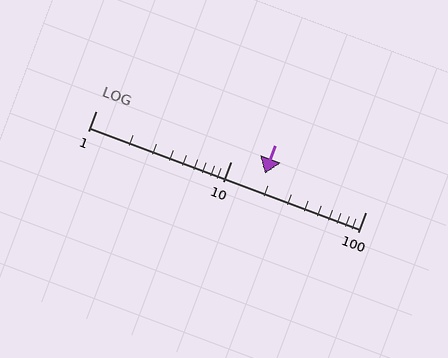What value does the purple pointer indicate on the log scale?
The pointer indicates approximately 18.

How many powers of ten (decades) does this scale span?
The scale spans 2 decades, from 1 to 100.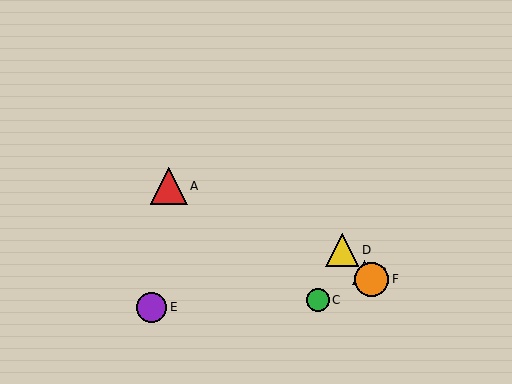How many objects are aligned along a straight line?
3 objects (B, D, F) are aligned along a straight line.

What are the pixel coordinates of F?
Object F is at (372, 279).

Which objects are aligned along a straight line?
Objects B, D, F are aligned along a straight line.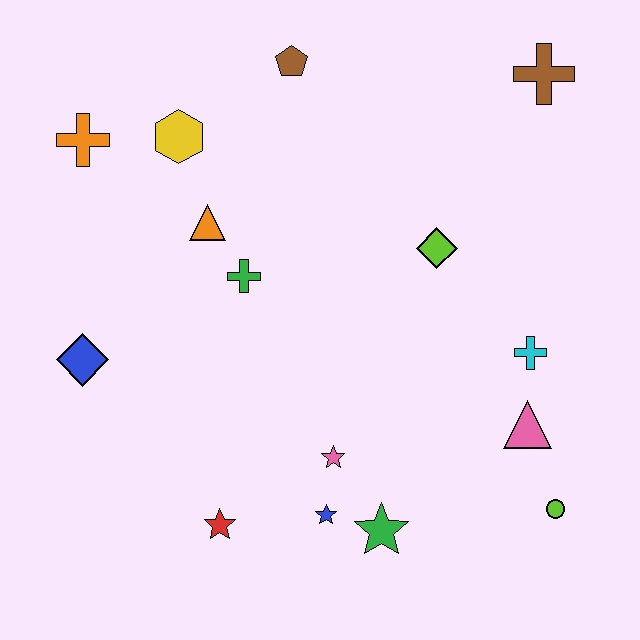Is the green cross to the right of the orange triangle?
Yes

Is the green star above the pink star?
No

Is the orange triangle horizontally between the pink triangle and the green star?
No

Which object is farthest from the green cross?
The lime circle is farthest from the green cross.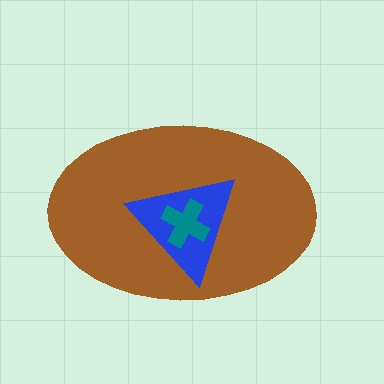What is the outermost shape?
The brown ellipse.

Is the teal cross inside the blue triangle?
Yes.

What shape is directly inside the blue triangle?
The teal cross.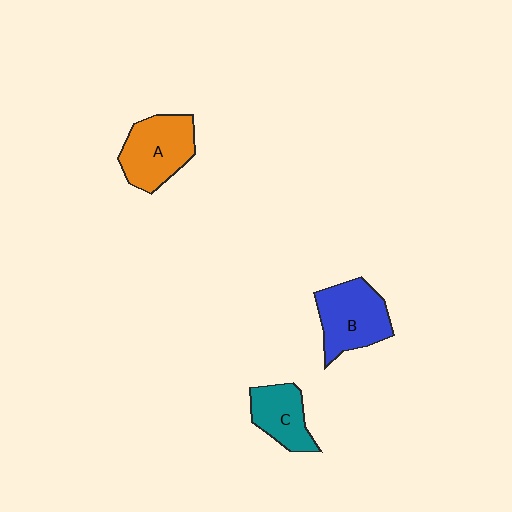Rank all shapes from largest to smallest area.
From largest to smallest: B (blue), A (orange), C (teal).